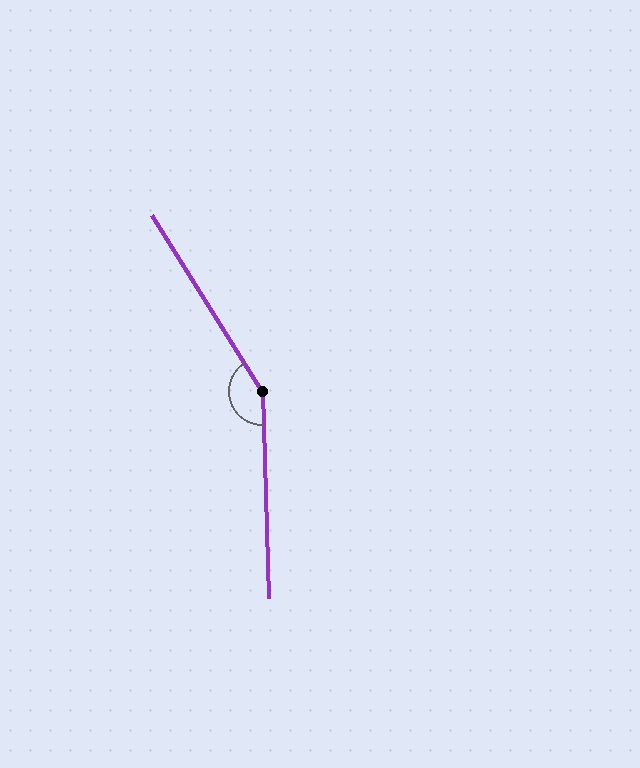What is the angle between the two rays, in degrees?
Approximately 150 degrees.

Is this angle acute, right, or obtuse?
It is obtuse.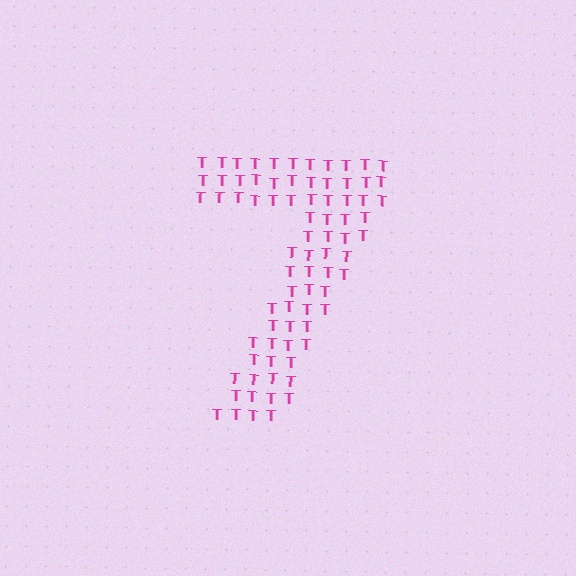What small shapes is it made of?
It is made of small letter T's.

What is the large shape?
The large shape is the digit 7.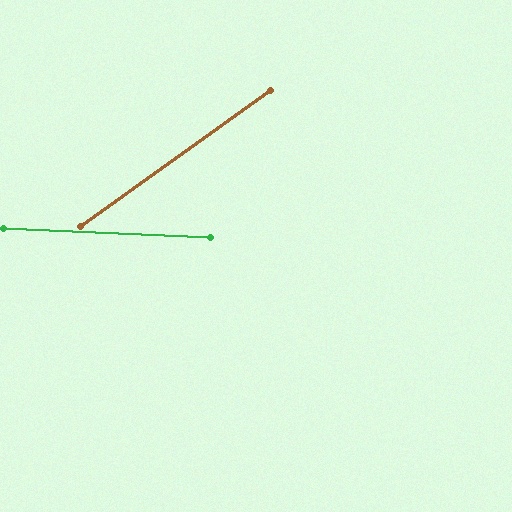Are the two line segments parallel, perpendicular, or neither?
Neither parallel nor perpendicular — they differ by about 38°.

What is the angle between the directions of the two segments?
Approximately 38 degrees.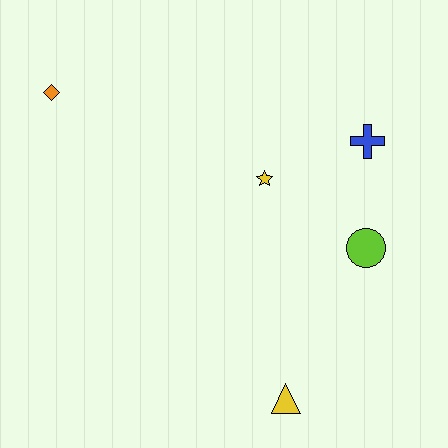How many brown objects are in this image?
There are no brown objects.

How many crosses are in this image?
There is 1 cross.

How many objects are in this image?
There are 5 objects.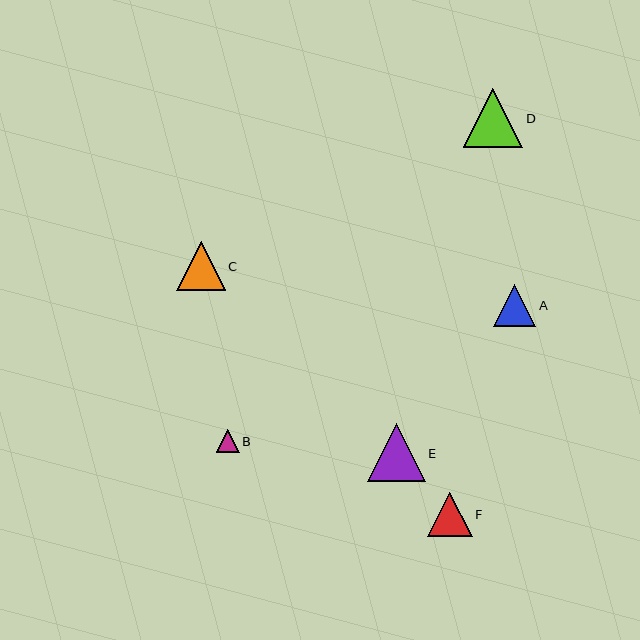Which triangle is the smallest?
Triangle B is the smallest with a size of approximately 23 pixels.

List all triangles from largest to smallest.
From largest to smallest: D, E, C, F, A, B.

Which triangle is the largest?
Triangle D is the largest with a size of approximately 60 pixels.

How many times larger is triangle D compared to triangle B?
Triangle D is approximately 2.6 times the size of triangle B.